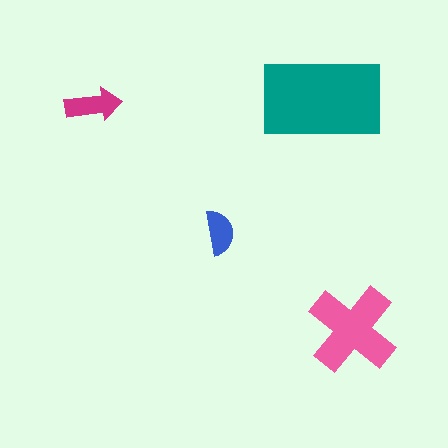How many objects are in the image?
There are 4 objects in the image.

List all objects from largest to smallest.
The teal rectangle, the pink cross, the magenta arrow, the blue semicircle.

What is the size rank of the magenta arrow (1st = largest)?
3rd.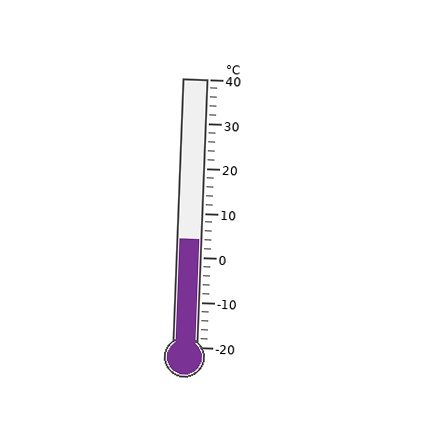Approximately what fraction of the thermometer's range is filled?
The thermometer is filled to approximately 40% of its range.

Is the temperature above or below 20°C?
The temperature is below 20°C.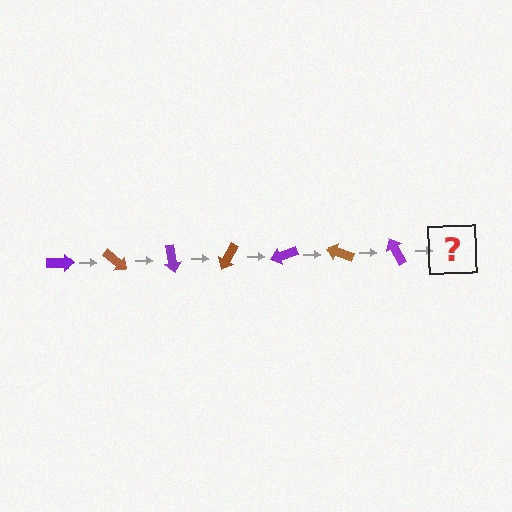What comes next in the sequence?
The next element should be a brown arrow, rotated 280 degrees from the start.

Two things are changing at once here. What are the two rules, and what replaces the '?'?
The two rules are that it rotates 40 degrees each step and the color cycles through purple and brown. The '?' should be a brown arrow, rotated 280 degrees from the start.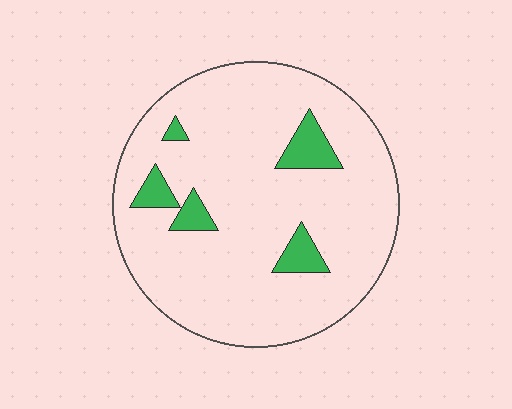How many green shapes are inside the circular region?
5.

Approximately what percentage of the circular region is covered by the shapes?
Approximately 10%.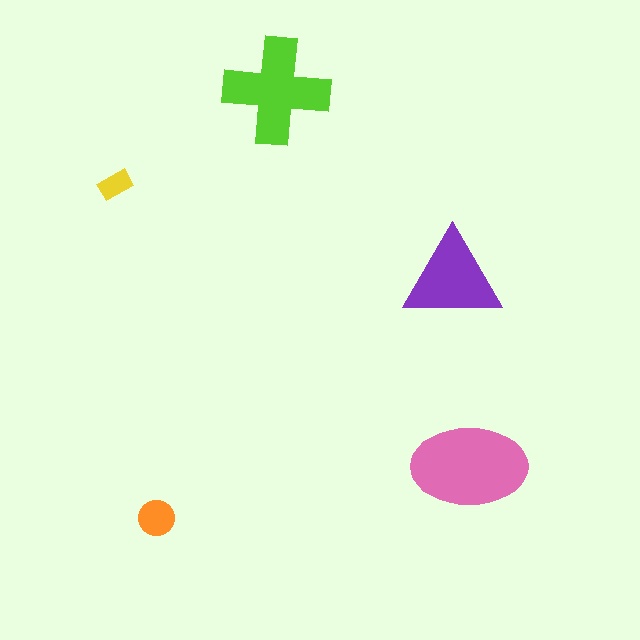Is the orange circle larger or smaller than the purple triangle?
Smaller.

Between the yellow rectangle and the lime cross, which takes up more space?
The lime cross.